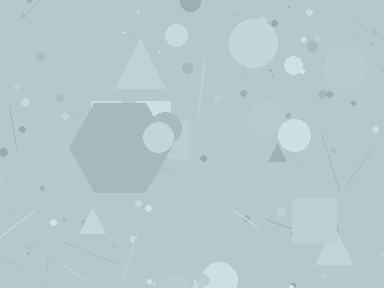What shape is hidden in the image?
A hexagon is hidden in the image.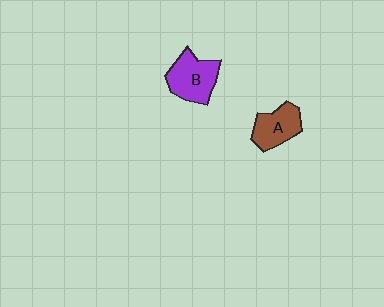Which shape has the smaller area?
Shape A (brown).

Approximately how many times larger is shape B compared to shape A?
Approximately 1.2 times.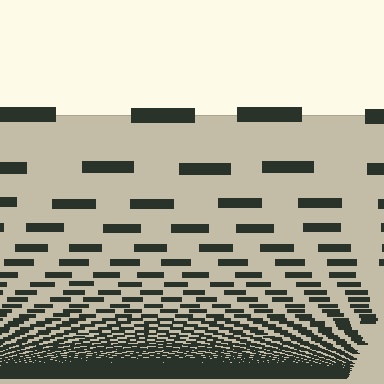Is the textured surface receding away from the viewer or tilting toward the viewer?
The surface appears to tilt toward the viewer. Texture elements get larger and sparser toward the top.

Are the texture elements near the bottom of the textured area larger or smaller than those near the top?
Smaller. The gradient is inverted — elements near the bottom are smaller and denser.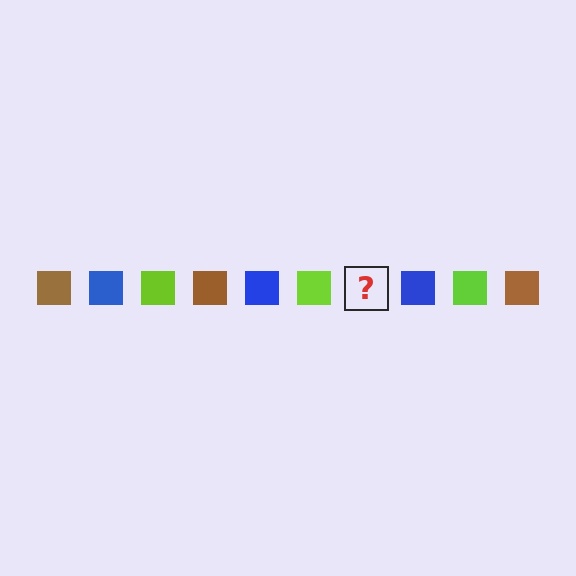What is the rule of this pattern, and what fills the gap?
The rule is that the pattern cycles through brown, blue, lime squares. The gap should be filled with a brown square.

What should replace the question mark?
The question mark should be replaced with a brown square.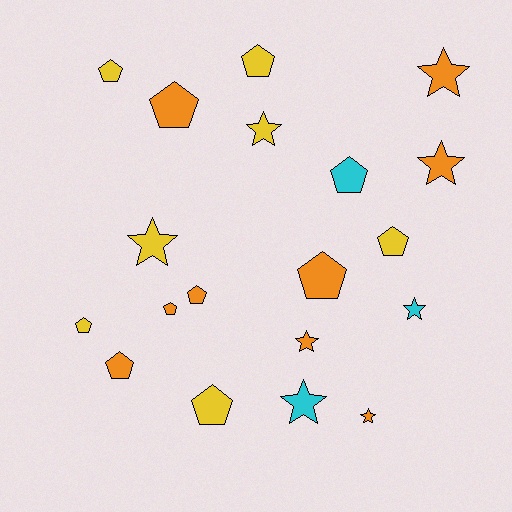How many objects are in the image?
There are 19 objects.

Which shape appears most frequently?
Pentagon, with 11 objects.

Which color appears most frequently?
Orange, with 9 objects.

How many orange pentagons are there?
There are 5 orange pentagons.